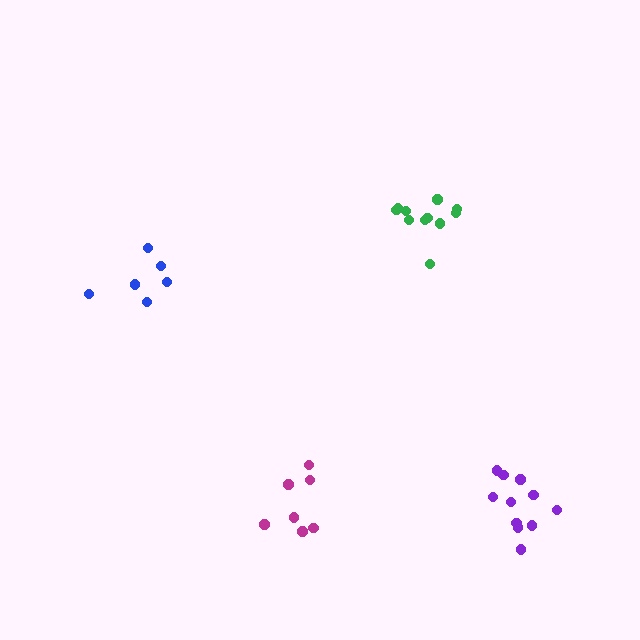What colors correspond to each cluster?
The clusters are colored: green, purple, magenta, blue.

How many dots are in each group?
Group 1: 11 dots, Group 2: 11 dots, Group 3: 7 dots, Group 4: 6 dots (35 total).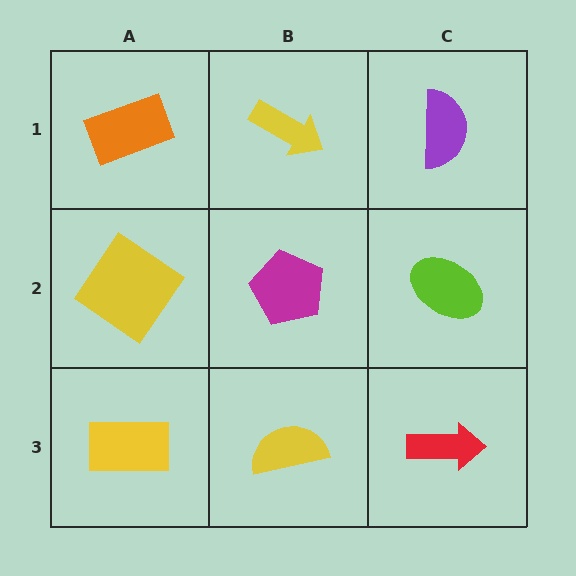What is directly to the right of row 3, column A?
A yellow semicircle.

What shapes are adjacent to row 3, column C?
A lime ellipse (row 2, column C), a yellow semicircle (row 3, column B).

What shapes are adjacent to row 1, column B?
A magenta pentagon (row 2, column B), an orange rectangle (row 1, column A), a purple semicircle (row 1, column C).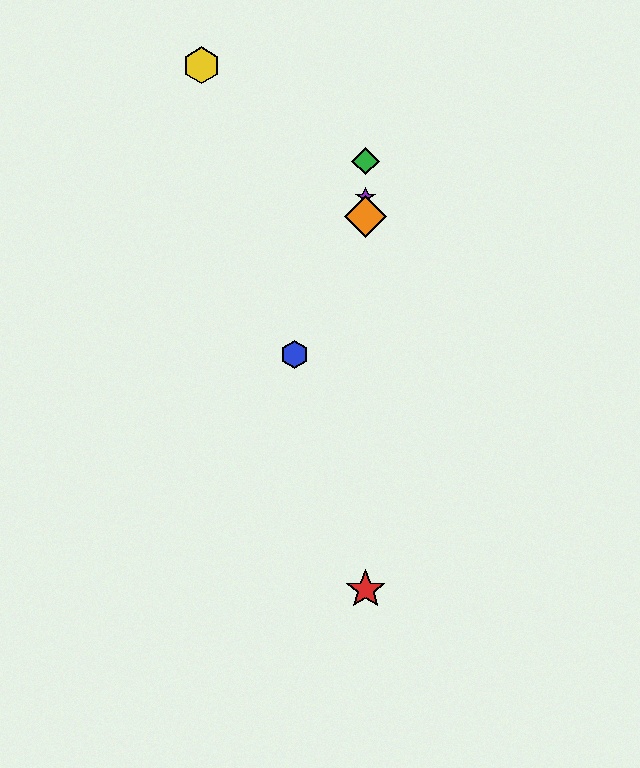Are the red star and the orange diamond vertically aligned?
Yes, both are at x≈366.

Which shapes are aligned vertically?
The red star, the green diamond, the purple star, the orange diamond are aligned vertically.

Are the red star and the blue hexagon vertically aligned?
No, the red star is at x≈366 and the blue hexagon is at x≈294.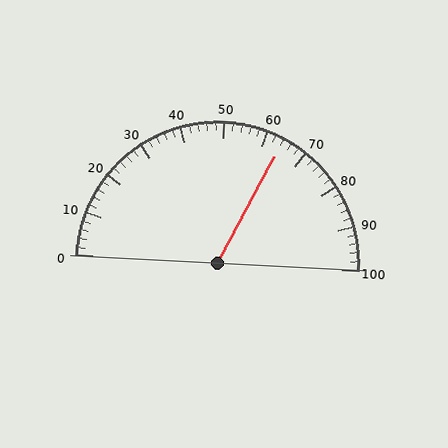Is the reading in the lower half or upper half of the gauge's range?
The reading is in the upper half of the range (0 to 100).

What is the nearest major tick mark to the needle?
The nearest major tick mark is 60.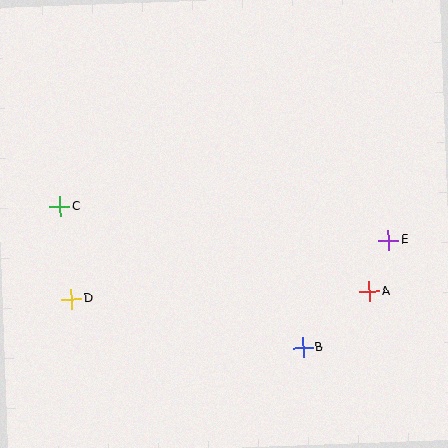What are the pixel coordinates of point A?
Point A is at (369, 291).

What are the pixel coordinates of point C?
Point C is at (60, 207).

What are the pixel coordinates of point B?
Point B is at (303, 347).